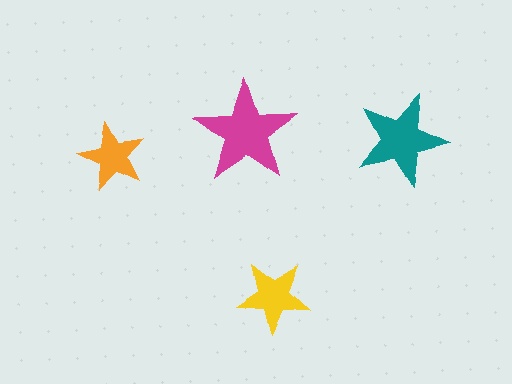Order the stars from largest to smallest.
the magenta one, the teal one, the yellow one, the orange one.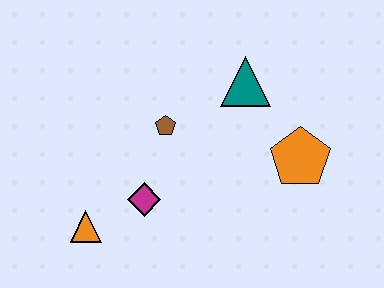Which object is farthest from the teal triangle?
The orange triangle is farthest from the teal triangle.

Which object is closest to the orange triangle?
The magenta diamond is closest to the orange triangle.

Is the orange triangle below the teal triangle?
Yes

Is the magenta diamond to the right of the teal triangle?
No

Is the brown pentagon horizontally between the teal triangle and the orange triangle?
Yes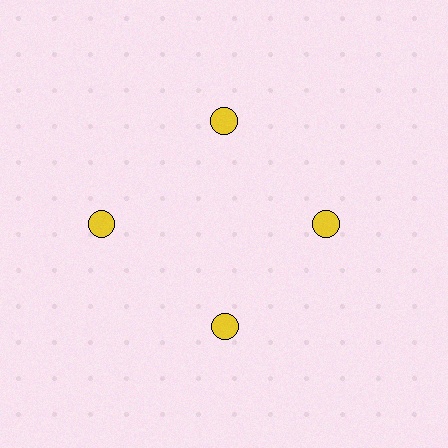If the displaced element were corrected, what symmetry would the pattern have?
It would have 4-fold rotational symmetry — the pattern would map onto itself every 90 degrees.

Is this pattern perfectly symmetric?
No. The 4 yellow circles are arranged in a ring, but one element near the 9 o'clock position is pushed outward from the center, breaking the 4-fold rotational symmetry.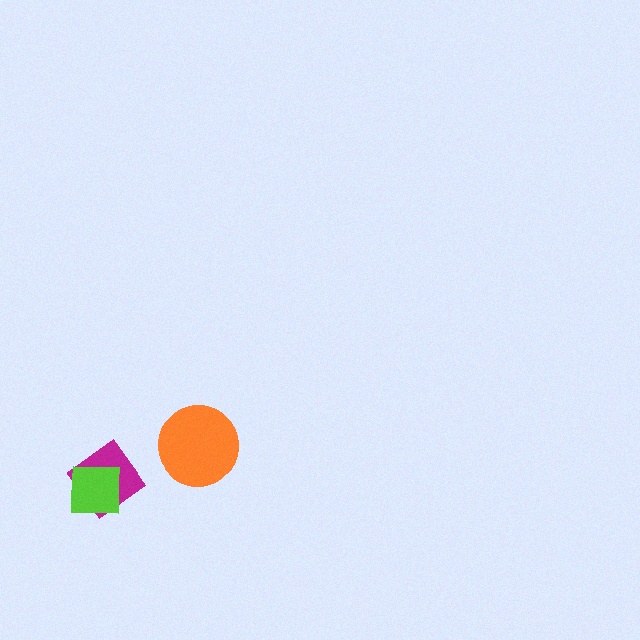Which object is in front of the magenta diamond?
The lime square is in front of the magenta diamond.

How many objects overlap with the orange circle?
0 objects overlap with the orange circle.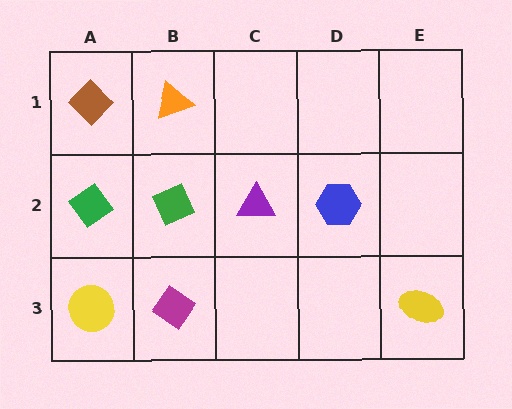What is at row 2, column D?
A blue hexagon.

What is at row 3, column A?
A yellow circle.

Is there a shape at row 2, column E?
No, that cell is empty.